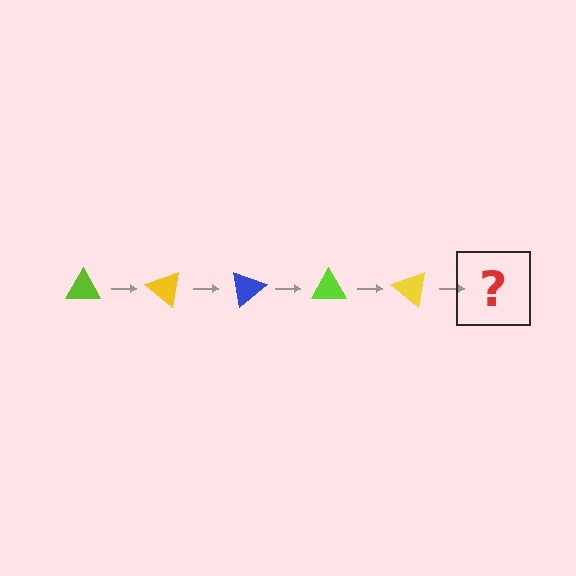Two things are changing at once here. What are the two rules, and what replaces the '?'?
The two rules are that it rotates 40 degrees each step and the color cycles through lime, yellow, and blue. The '?' should be a blue triangle, rotated 200 degrees from the start.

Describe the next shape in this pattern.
It should be a blue triangle, rotated 200 degrees from the start.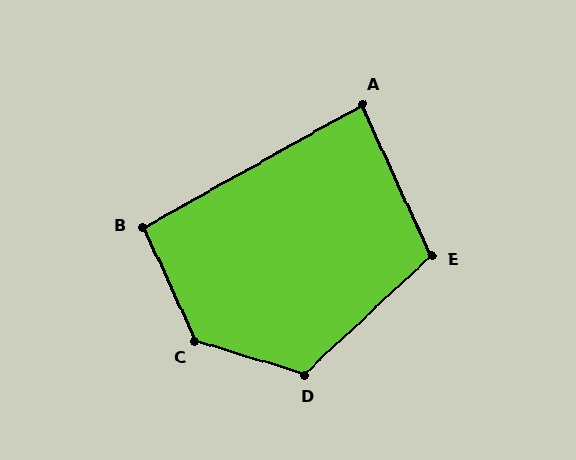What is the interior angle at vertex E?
Approximately 108 degrees (obtuse).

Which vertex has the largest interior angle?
C, at approximately 131 degrees.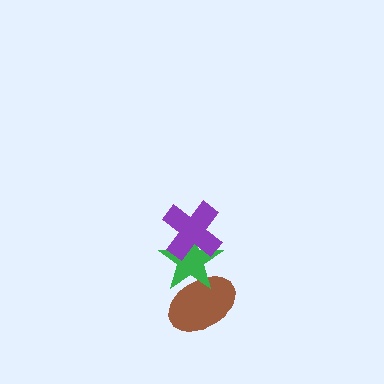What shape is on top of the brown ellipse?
The green star is on top of the brown ellipse.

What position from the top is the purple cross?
The purple cross is 1st from the top.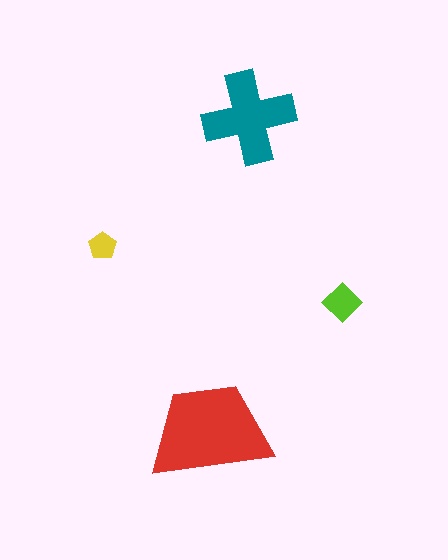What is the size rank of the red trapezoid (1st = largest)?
1st.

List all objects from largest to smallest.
The red trapezoid, the teal cross, the lime diamond, the yellow pentagon.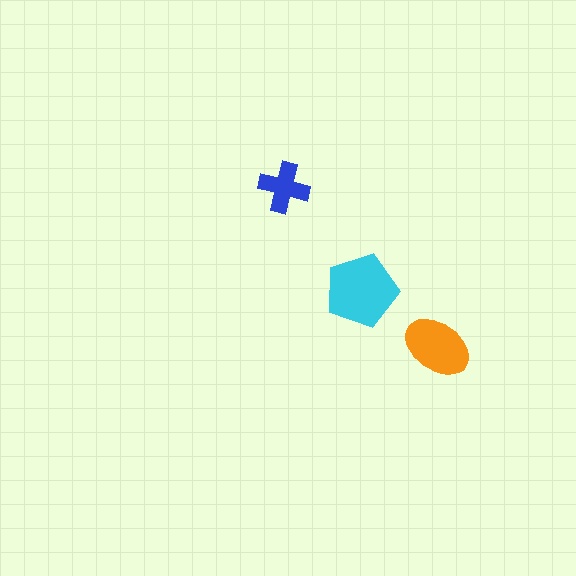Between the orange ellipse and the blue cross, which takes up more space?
The orange ellipse.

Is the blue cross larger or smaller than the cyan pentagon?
Smaller.